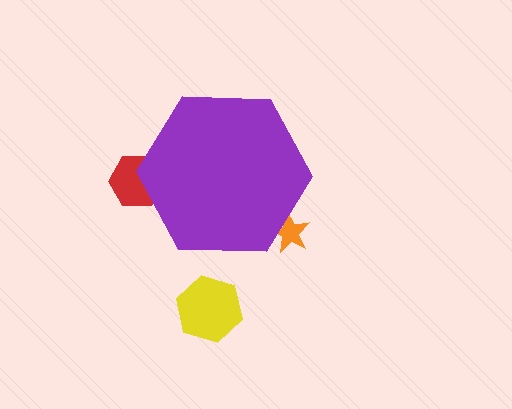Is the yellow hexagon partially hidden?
No, the yellow hexagon is fully visible.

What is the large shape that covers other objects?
A purple hexagon.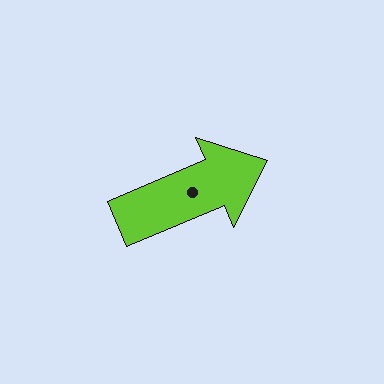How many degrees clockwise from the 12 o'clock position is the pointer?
Approximately 67 degrees.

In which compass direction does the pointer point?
Northeast.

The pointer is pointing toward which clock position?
Roughly 2 o'clock.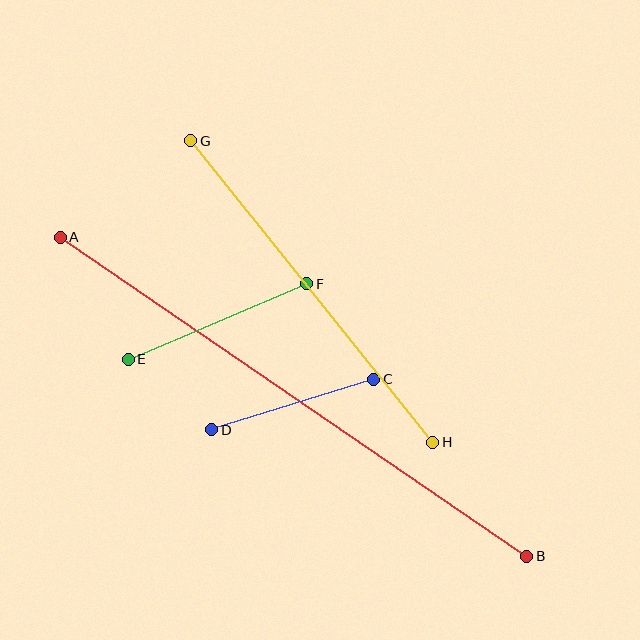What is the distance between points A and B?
The distance is approximately 565 pixels.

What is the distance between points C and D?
The distance is approximately 170 pixels.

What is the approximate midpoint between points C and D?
The midpoint is at approximately (293, 404) pixels.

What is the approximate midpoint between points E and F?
The midpoint is at approximately (218, 321) pixels.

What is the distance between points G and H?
The distance is approximately 386 pixels.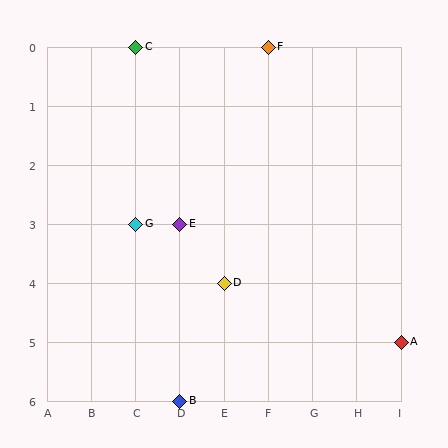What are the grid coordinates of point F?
Point F is at grid coordinates (F, 0).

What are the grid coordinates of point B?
Point B is at grid coordinates (D, 6).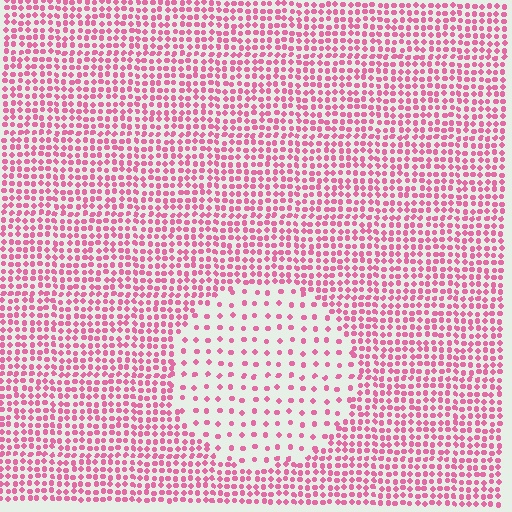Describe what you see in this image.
The image contains small pink elements arranged at two different densities. A circle-shaped region is visible where the elements are less densely packed than the surrounding area.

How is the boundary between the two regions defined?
The boundary is defined by a change in element density (approximately 2.7x ratio). All elements are the same color, size, and shape.